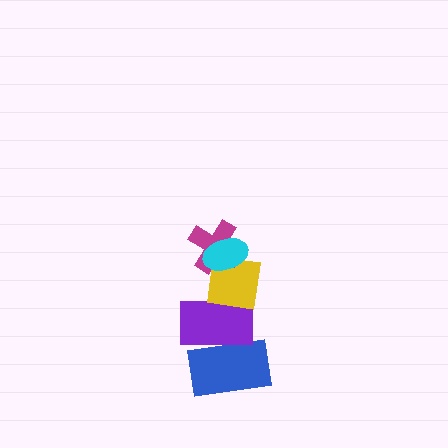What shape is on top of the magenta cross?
The cyan ellipse is on top of the magenta cross.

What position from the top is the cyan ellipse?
The cyan ellipse is 1st from the top.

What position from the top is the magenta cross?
The magenta cross is 2nd from the top.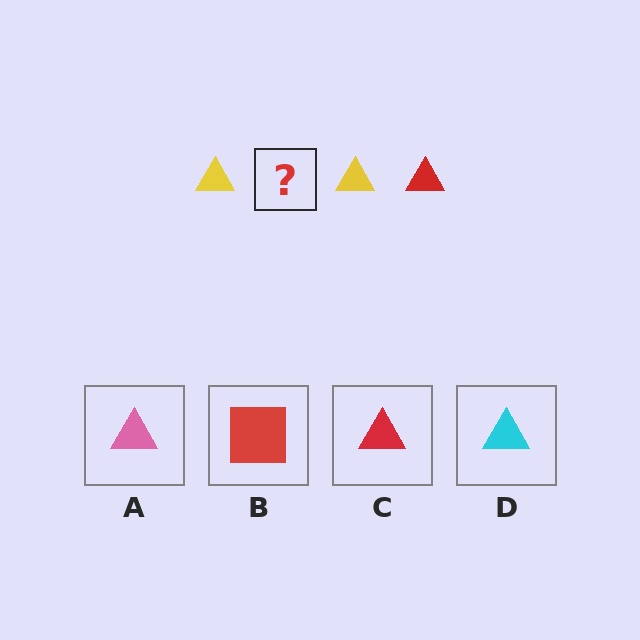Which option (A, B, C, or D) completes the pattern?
C.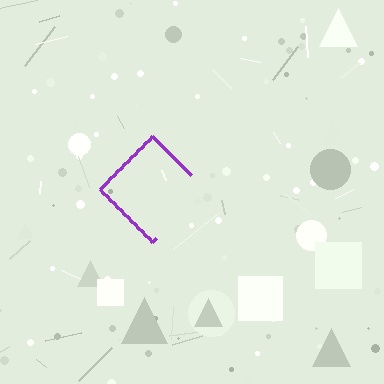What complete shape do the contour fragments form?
The contour fragments form a diamond.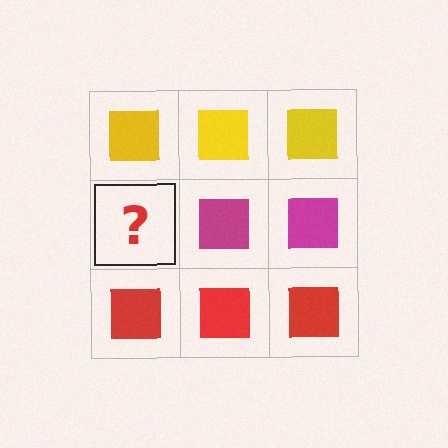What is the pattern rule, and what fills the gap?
The rule is that each row has a consistent color. The gap should be filled with a magenta square.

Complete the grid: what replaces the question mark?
The question mark should be replaced with a magenta square.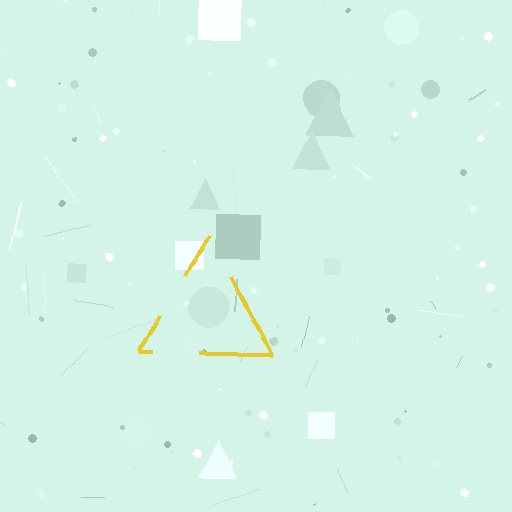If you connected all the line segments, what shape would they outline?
They would outline a triangle.